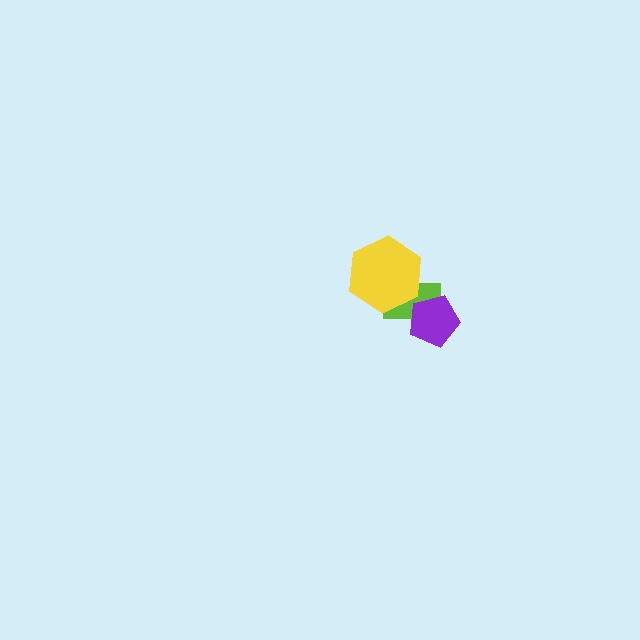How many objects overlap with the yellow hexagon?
1 object overlaps with the yellow hexagon.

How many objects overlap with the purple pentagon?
1 object overlaps with the purple pentagon.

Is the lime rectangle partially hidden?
Yes, it is partially covered by another shape.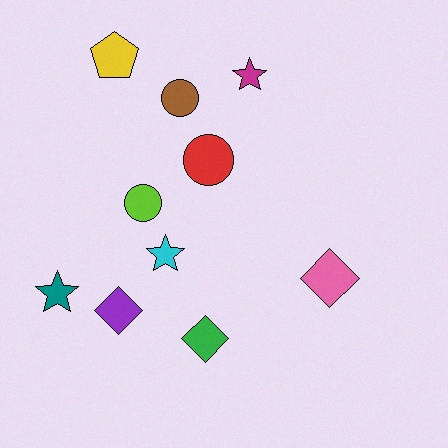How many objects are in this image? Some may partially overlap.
There are 10 objects.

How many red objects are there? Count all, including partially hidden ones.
There is 1 red object.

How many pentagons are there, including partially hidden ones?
There is 1 pentagon.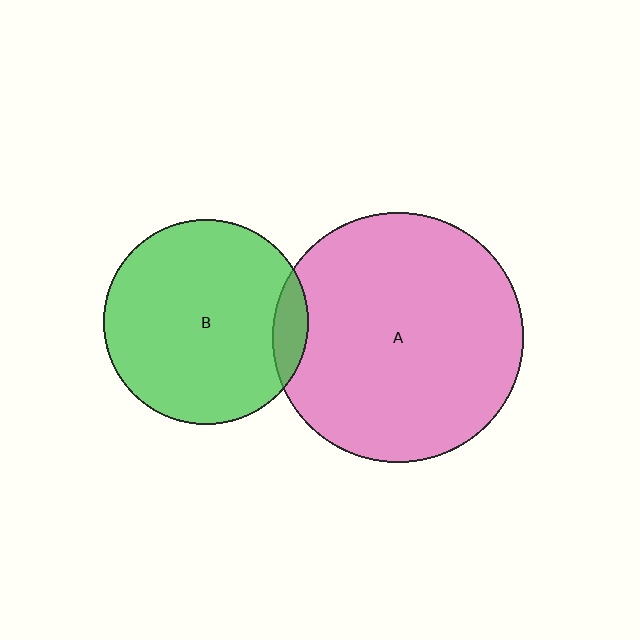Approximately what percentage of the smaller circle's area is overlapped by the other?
Approximately 10%.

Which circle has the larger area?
Circle A (pink).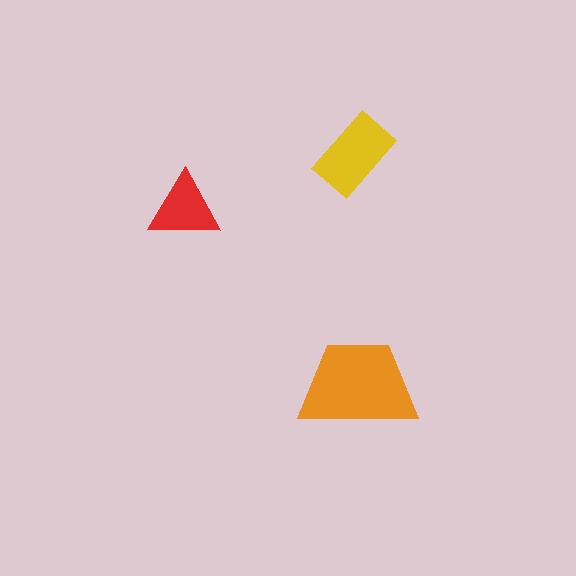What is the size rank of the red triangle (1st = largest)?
3rd.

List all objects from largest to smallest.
The orange trapezoid, the yellow rectangle, the red triangle.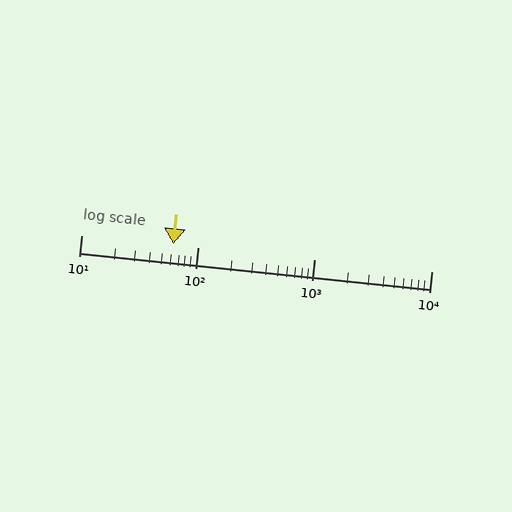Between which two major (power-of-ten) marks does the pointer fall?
The pointer is between 10 and 100.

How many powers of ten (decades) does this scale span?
The scale spans 3 decades, from 10 to 10000.